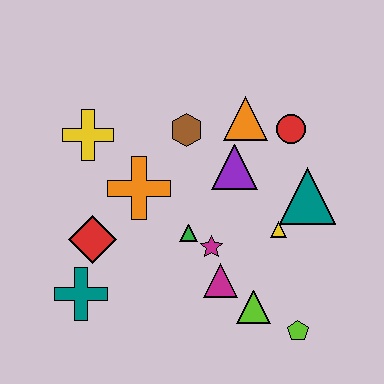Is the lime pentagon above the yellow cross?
No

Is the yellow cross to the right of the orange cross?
No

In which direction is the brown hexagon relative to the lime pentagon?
The brown hexagon is above the lime pentagon.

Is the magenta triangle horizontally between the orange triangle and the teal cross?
Yes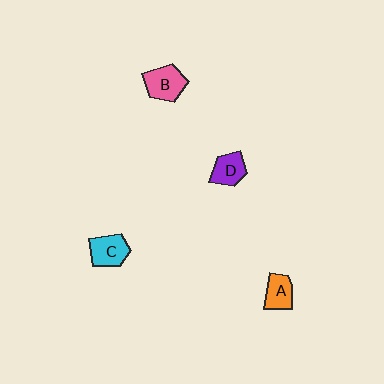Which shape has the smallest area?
Shape A (orange).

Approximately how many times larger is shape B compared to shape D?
Approximately 1.3 times.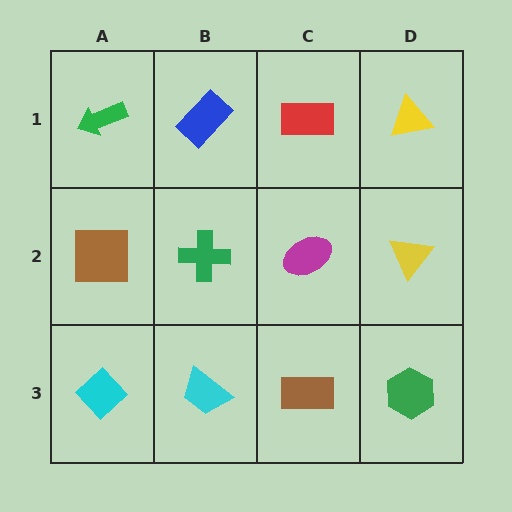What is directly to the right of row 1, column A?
A blue rectangle.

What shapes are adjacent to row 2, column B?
A blue rectangle (row 1, column B), a cyan trapezoid (row 3, column B), a brown square (row 2, column A), a magenta ellipse (row 2, column C).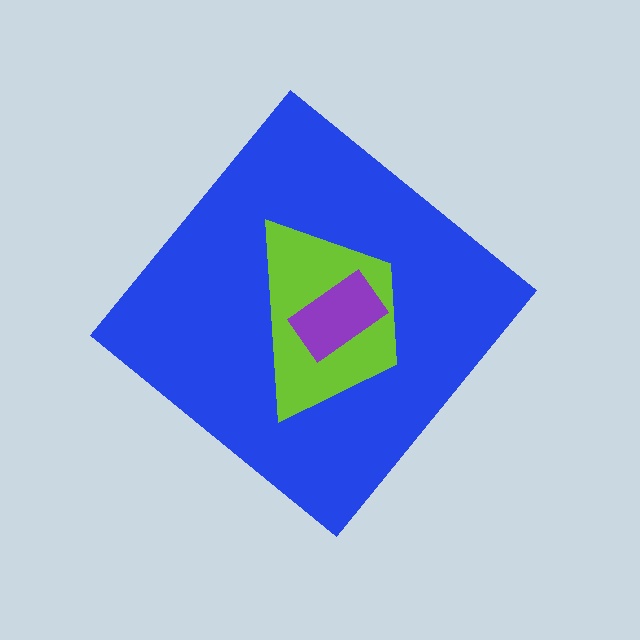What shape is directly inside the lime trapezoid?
The purple rectangle.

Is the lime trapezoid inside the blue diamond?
Yes.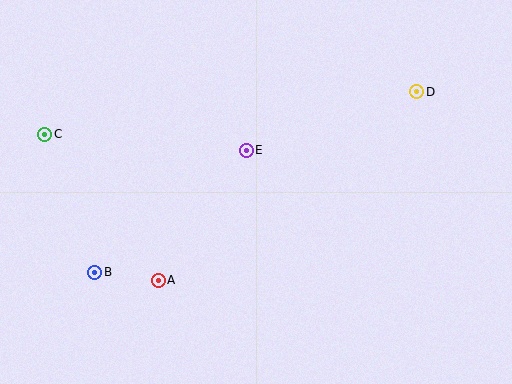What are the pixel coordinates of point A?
Point A is at (158, 280).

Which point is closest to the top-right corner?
Point D is closest to the top-right corner.